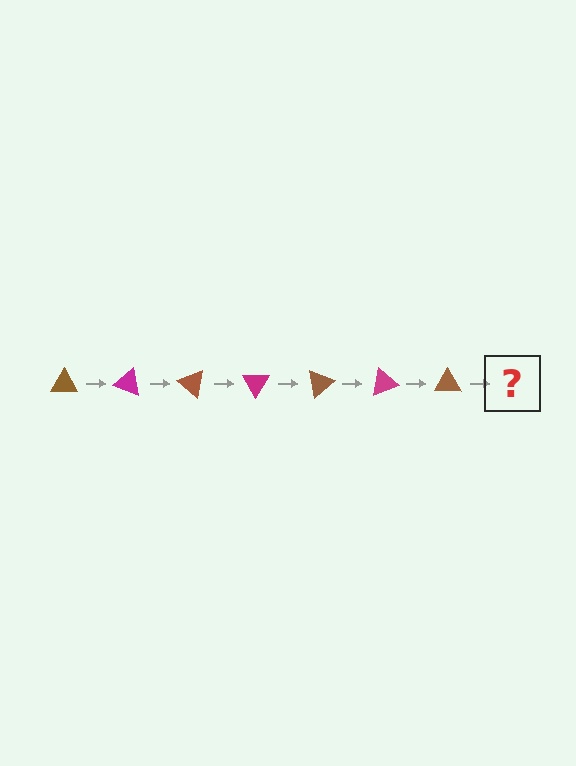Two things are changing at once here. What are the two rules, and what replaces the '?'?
The two rules are that it rotates 20 degrees each step and the color cycles through brown and magenta. The '?' should be a magenta triangle, rotated 140 degrees from the start.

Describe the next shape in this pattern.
It should be a magenta triangle, rotated 140 degrees from the start.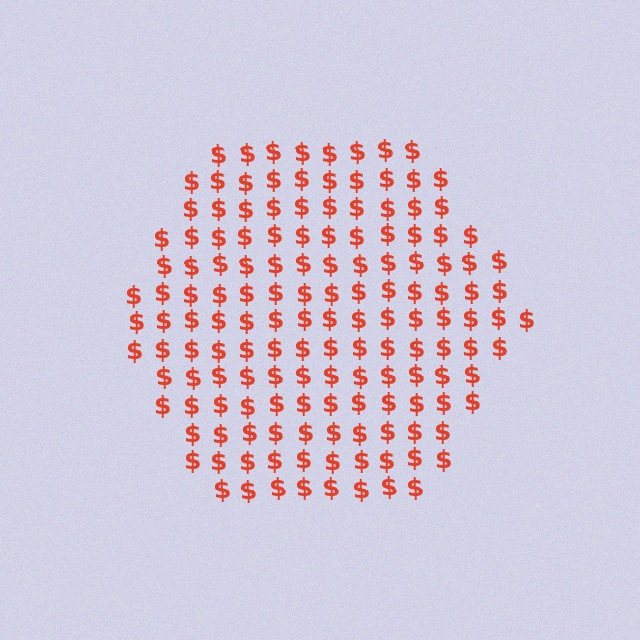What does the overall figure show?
The overall figure shows a hexagon.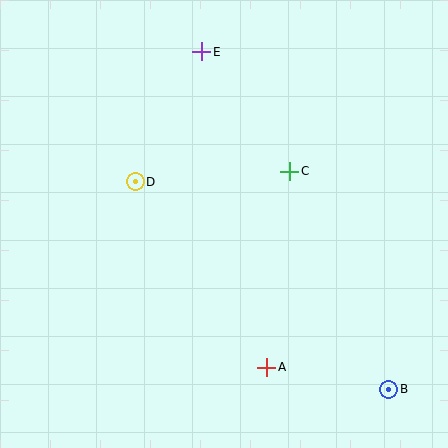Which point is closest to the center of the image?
Point C at (290, 171) is closest to the center.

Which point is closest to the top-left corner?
Point E is closest to the top-left corner.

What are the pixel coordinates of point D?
Point D is at (135, 182).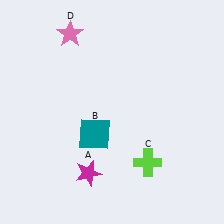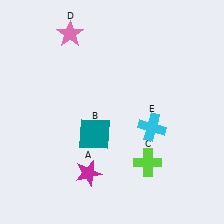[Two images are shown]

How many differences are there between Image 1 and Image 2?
There is 1 difference between the two images.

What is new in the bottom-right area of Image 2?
A cyan cross (E) was added in the bottom-right area of Image 2.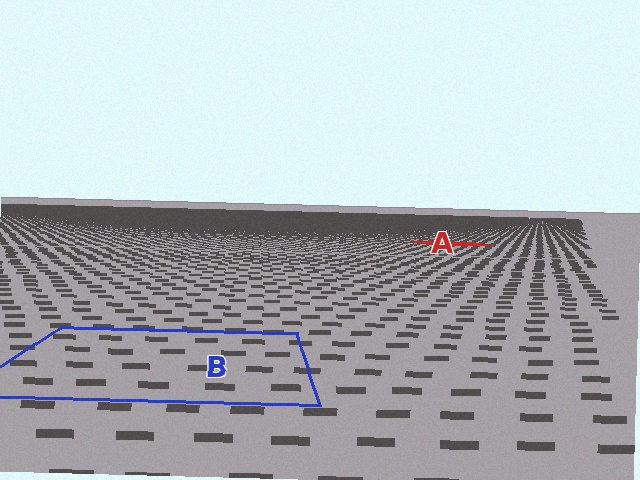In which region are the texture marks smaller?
The texture marks are smaller in region A, because it is farther away.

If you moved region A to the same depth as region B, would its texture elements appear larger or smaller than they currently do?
They would appear larger. At a closer depth, the same texture elements are projected at a bigger on-screen size.